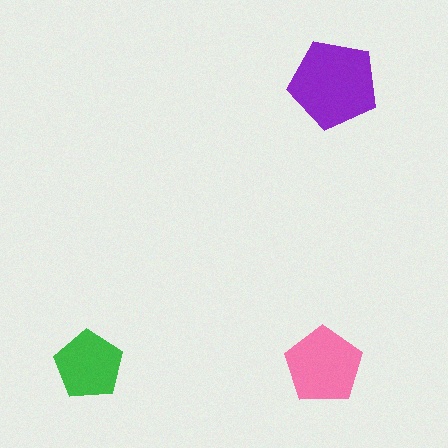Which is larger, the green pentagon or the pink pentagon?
The pink one.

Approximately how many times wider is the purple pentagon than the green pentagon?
About 1.5 times wider.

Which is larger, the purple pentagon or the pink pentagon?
The purple one.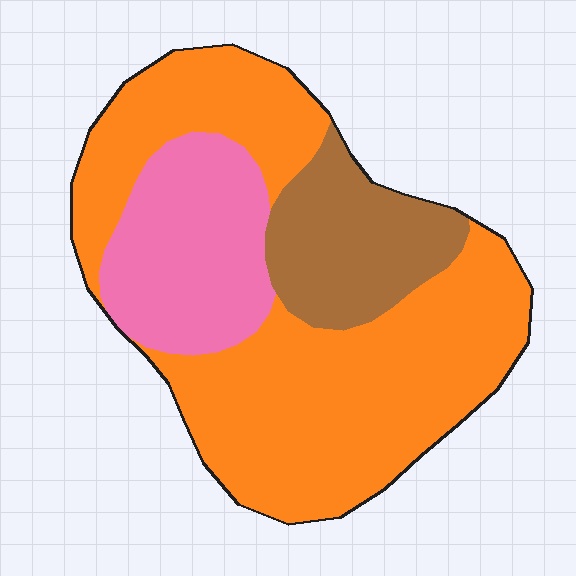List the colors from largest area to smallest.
From largest to smallest: orange, pink, brown.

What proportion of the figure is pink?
Pink covers 22% of the figure.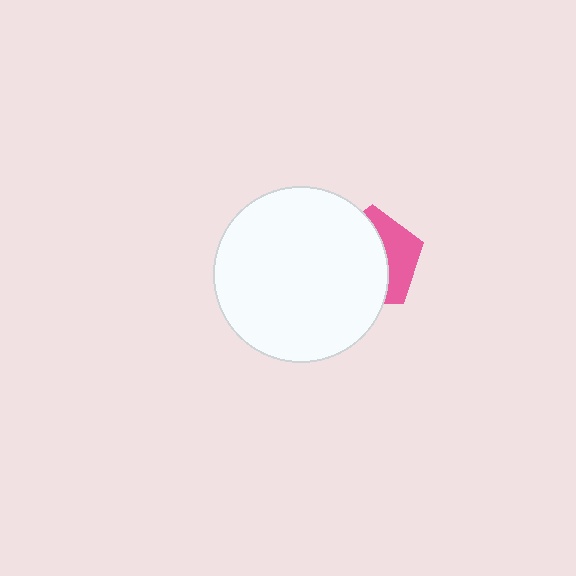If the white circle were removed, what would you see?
You would see the complete pink pentagon.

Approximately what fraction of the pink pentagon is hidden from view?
Roughly 63% of the pink pentagon is hidden behind the white circle.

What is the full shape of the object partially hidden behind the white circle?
The partially hidden object is a pink pentagon.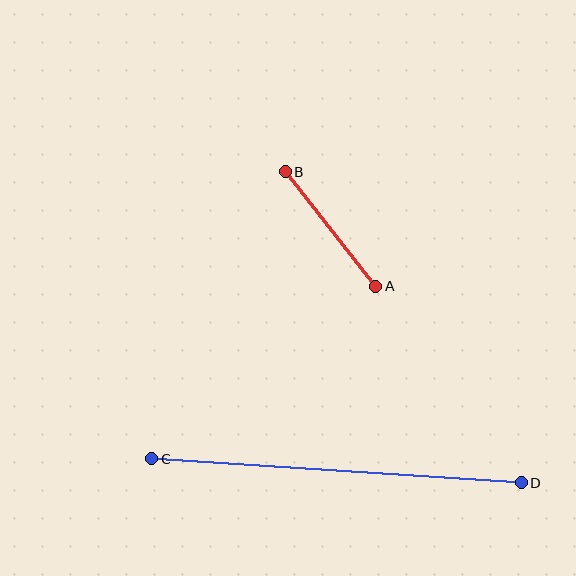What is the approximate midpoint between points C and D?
The midpoint is at approximately (337, 471) pixels.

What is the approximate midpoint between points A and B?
The midpoint is at approximately (330, 229) pixels.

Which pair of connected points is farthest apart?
Points C and D are farthest apart.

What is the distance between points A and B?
The distance is approximately 146 pixels.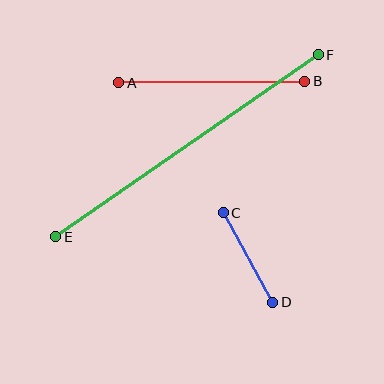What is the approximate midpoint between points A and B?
The midpoint is at approximately (212, 82) pixels.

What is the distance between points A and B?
The distance is approximately 186 pixels.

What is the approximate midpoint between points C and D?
The midpoint is at approximately (248, 258) pixels.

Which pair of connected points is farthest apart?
Points E and F are farthest apart.